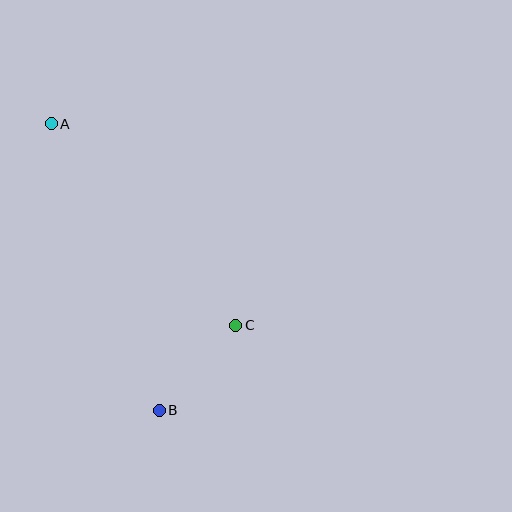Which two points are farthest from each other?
Points A and B are farthest from each other.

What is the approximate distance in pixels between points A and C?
The distance between A and C is approximately 273 pixels.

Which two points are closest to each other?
Points B and C are closest to each other.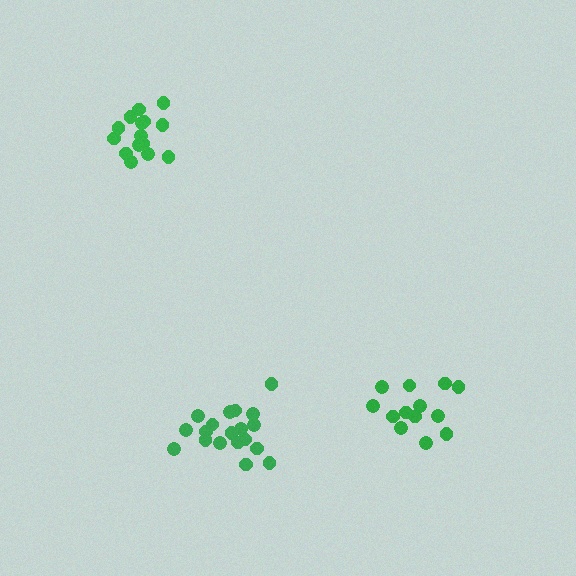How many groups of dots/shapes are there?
There are 3 groups.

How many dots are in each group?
Group 1: 19 dots, Group 2: 15 dots, Group 3: 13 dots (47 total).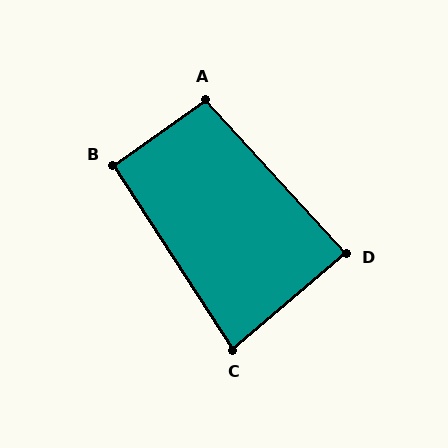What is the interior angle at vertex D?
Approximately 88 degrees (approximately right).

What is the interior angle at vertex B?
Approximately 92 degrees (approximately right).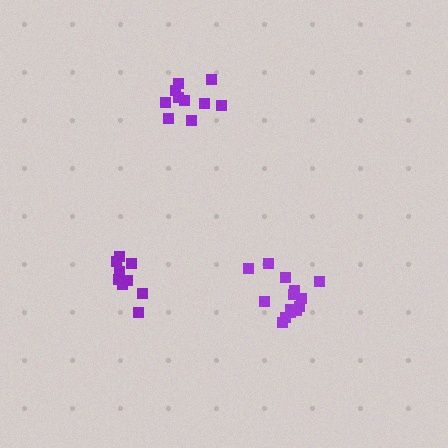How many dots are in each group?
Group 1: 9 dots, Group 2: 14 dots, Group 3: 10 dots (33 total).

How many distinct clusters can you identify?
There are 3 distinct clusters.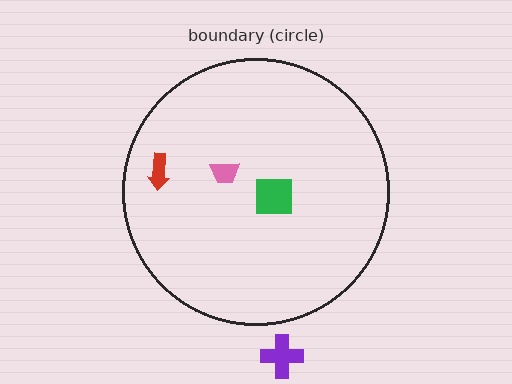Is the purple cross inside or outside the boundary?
Outside.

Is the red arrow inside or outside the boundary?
Inside.